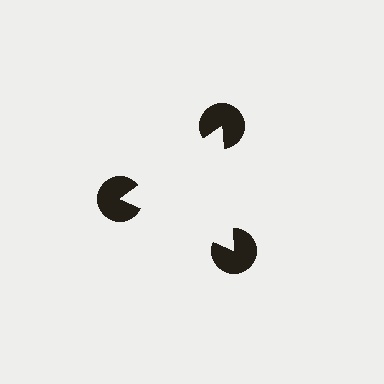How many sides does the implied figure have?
3 sides.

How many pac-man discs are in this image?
There are 3 — one at each vertex of the illusory triangle.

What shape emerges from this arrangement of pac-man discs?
An illusory triangle — its edges are inferred from the aligned wedge cuts in the pac-man discs, not physically drawn.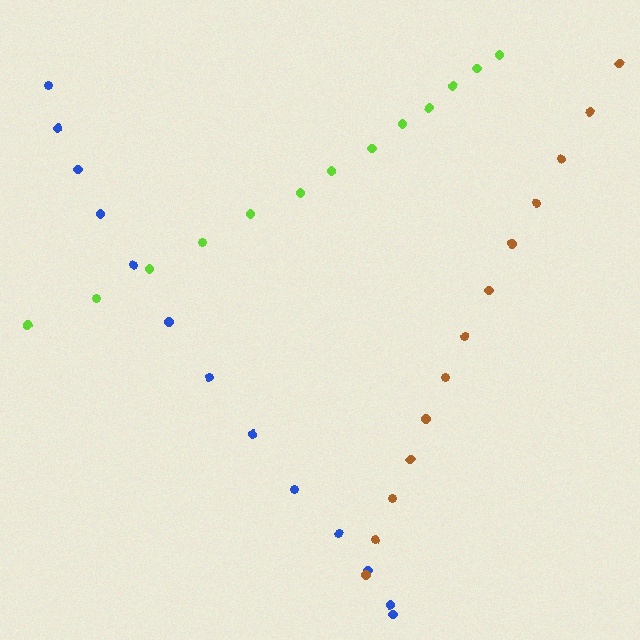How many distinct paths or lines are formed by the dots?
There are 3 distinct paths.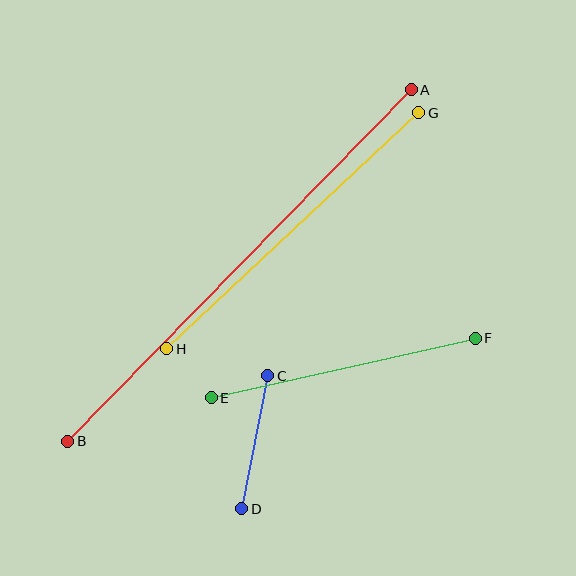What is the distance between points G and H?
The distance is approximately 345 pixels.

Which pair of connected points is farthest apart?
Points A and B are farthest apart.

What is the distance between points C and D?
The distance is approximately 135 pixels.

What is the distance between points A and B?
The distance is approximately 491 pixels.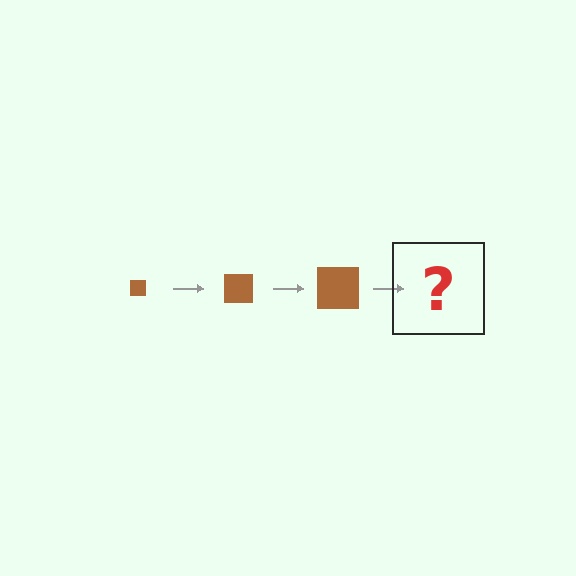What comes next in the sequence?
The next element should be a brown square, larger than the previous one.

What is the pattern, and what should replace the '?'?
The pattern is that the square gets progressively larger each step. The '?' should be a brown square, larger than the previous one.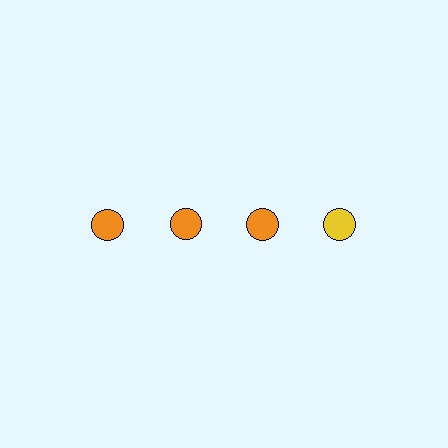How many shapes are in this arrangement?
There are 4 shapes arranged in a grid pattern.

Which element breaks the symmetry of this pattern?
The yellow circle in the top row, second from right column breaks the symmetry. All other shapes are orange circles.